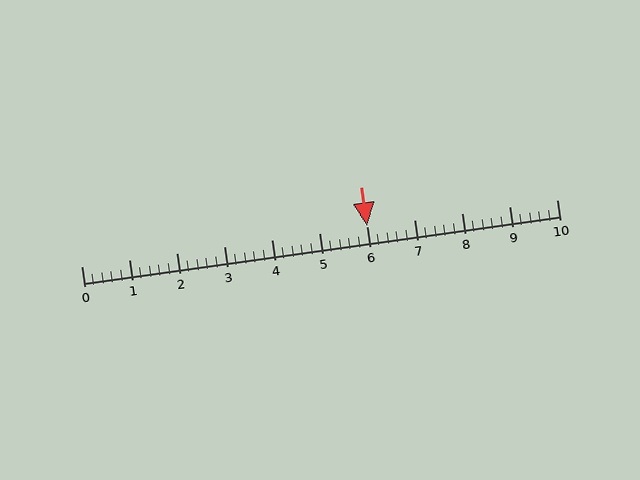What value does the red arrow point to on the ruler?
The red arrow points to approximately 6.0.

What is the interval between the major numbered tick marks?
The major tick marks are spaced 1 units apart.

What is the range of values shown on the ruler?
The ruler shows values from 0 to 10.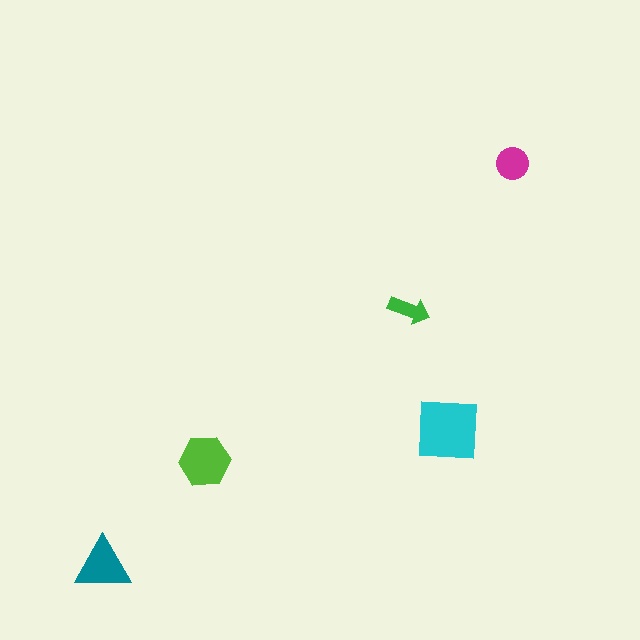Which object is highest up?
The magenta circle is topmost.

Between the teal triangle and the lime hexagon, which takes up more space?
The lime hexagon.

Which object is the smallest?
The green arrow.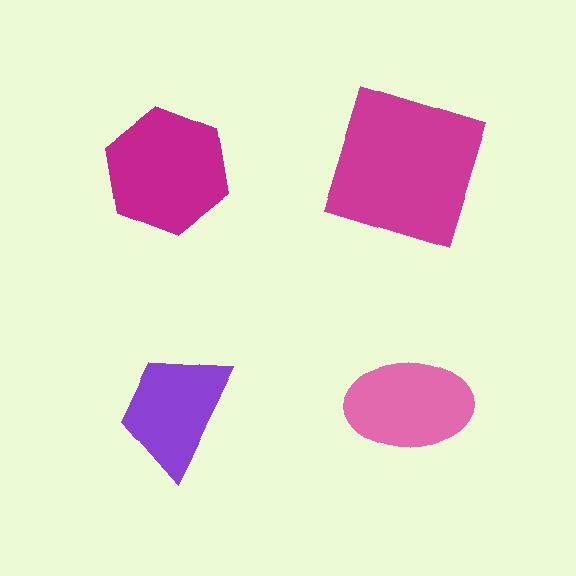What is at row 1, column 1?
A magenta hexagon.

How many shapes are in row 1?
2 shapes.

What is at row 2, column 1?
A purple trapezoid.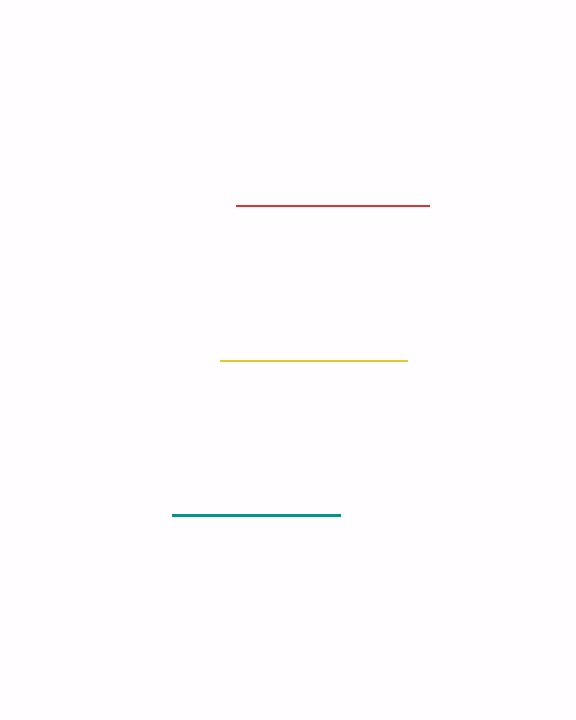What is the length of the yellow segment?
The yellow segment is approximately 188 pixels long.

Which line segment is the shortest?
The teal line is the shortest at approximately 168 pixels.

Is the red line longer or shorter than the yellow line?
The red line is longer than the yellow line.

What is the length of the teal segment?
The teal segment is approximately 168 pixels long.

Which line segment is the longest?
The red line is the longest at approximately 193 pixels.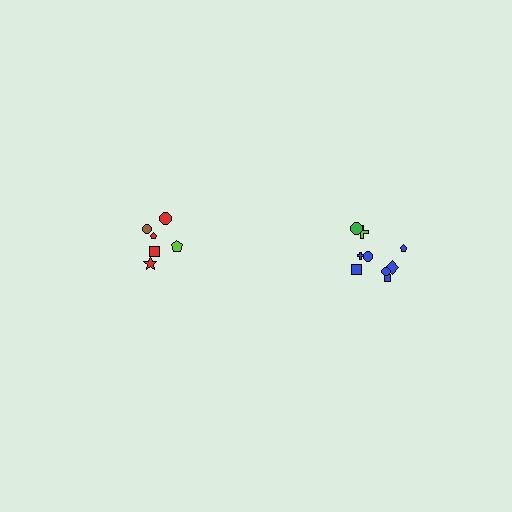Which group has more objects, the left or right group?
The right group.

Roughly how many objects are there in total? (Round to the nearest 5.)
Roughly 15 objects in total.